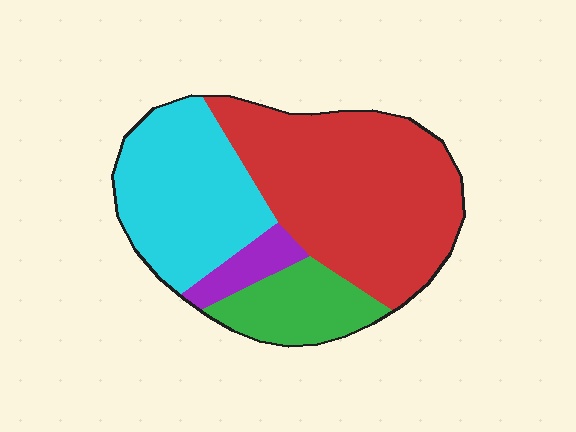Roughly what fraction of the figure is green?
Green takes up less than a sixth of the figure.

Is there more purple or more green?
Green.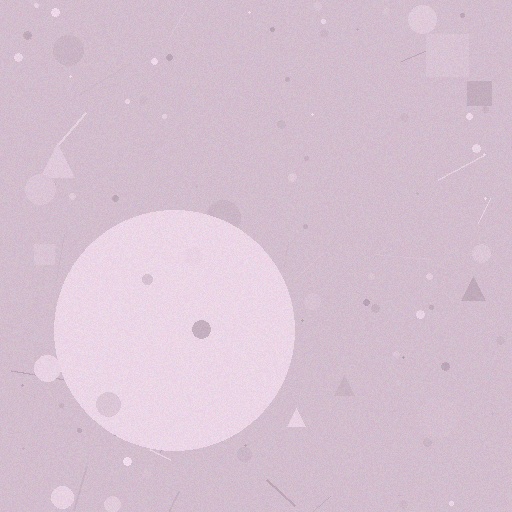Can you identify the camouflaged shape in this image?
The camouflaged shape is a circle.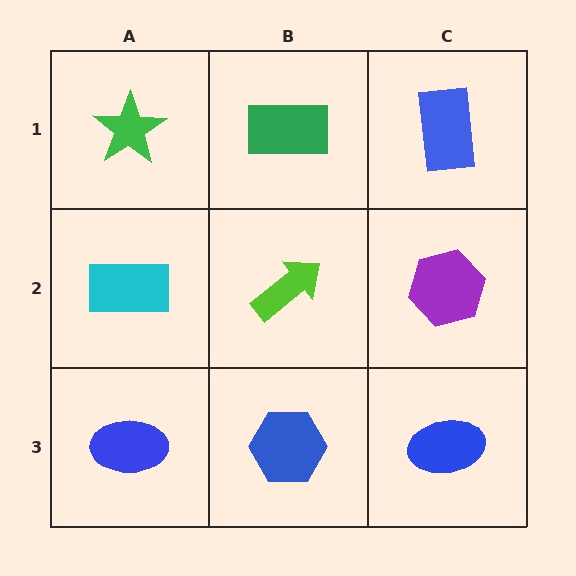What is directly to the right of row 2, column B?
A purple hexagon.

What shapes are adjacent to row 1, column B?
A lime arrow (row 2, column B), a green star (row 1, column A), a blue rectangle (row 1, column C).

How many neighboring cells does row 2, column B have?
4.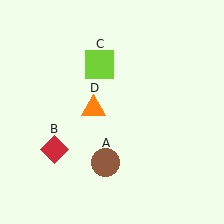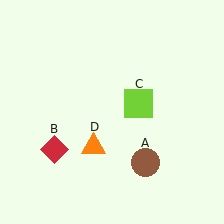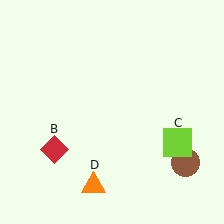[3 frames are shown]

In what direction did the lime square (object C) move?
The lime square (object C) moved down and to the right.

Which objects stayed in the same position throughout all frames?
Red diamond (object B) remained stationary.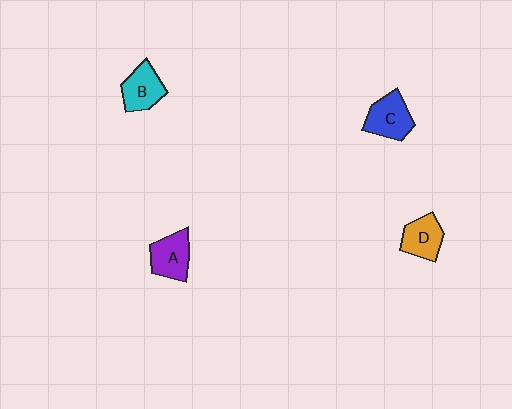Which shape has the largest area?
Shape C (blue).